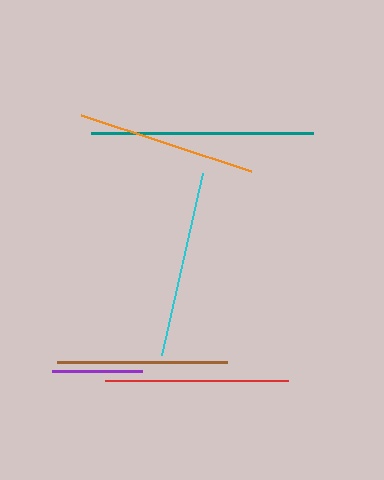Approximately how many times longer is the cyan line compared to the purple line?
The cyan line is approximately 2.1 times the length of the purple line.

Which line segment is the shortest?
The purple line is the shortest at approximately 90 pixels.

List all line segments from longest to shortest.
From longest to shortest: teal, cyan, red, orange, brown, purple.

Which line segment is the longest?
The teal line is the longest at approximately 222 pixels.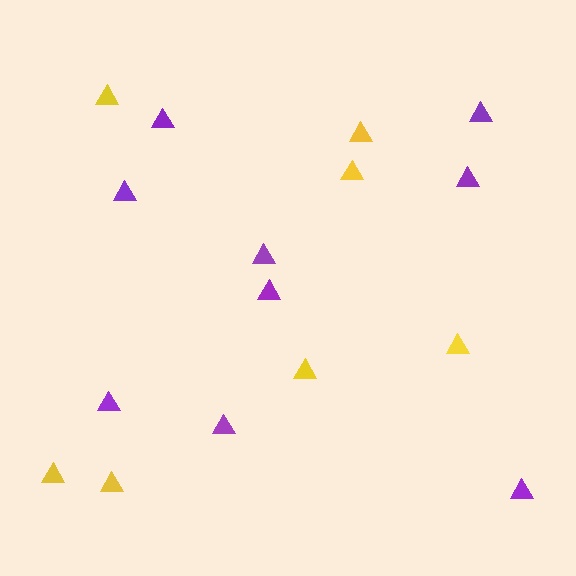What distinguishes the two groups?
There are 2 groups: one group of purple triangles (9) and one group of yellow triangles (7).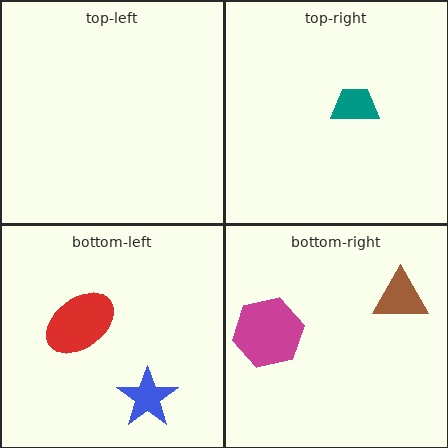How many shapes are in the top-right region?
1.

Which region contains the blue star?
The bottom-left region.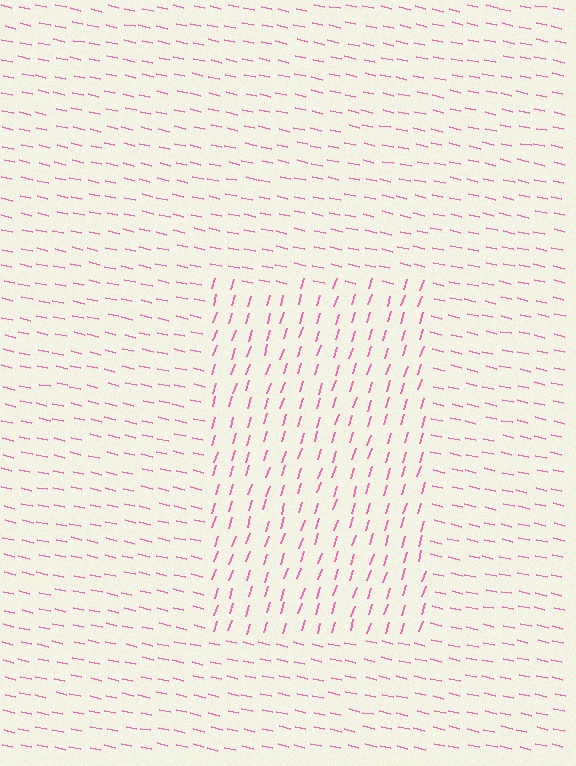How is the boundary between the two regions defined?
The boundary is defined purely by a change in line orientation (approximately 85 degrees difference). All lines are the same color and thickness.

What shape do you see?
I see a rectangle.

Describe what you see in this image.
The image is filled with small pink line segments. A rectangle region in the image has lines oriented differently from the surrounding lines, creating a visible texture boundary.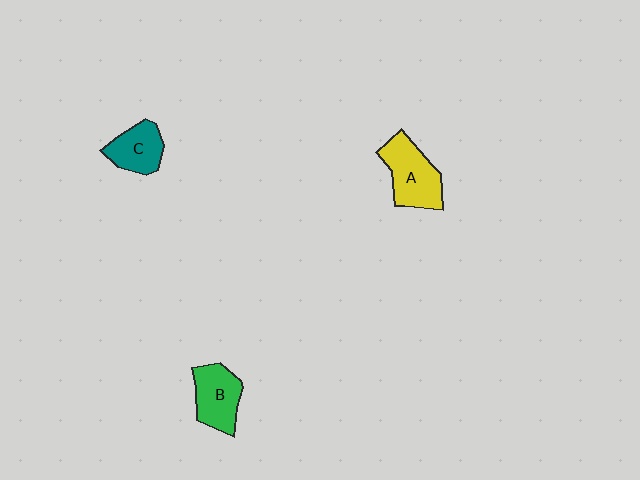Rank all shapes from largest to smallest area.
From largest to smallest: A (yellow), B (green), C (teal).